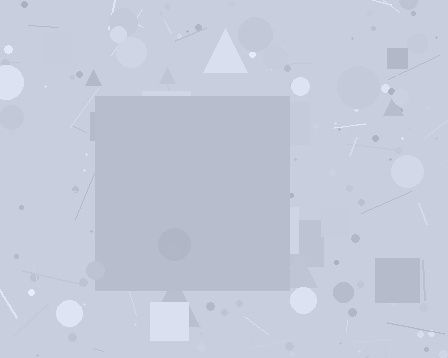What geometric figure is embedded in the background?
A square is embedded in the background.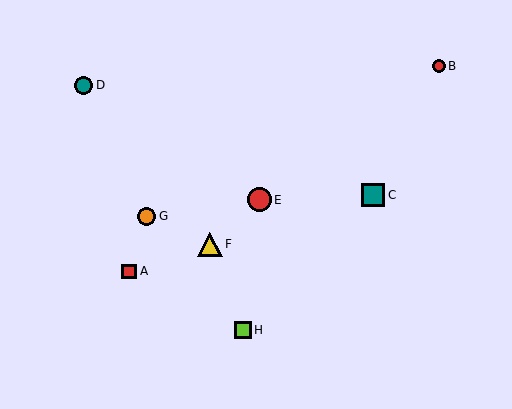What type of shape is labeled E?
Shape E is a red circle.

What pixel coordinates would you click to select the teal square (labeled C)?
Click at (373, 195) to select the teal square C.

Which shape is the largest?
The yellow triangle (labeled F) is the largest.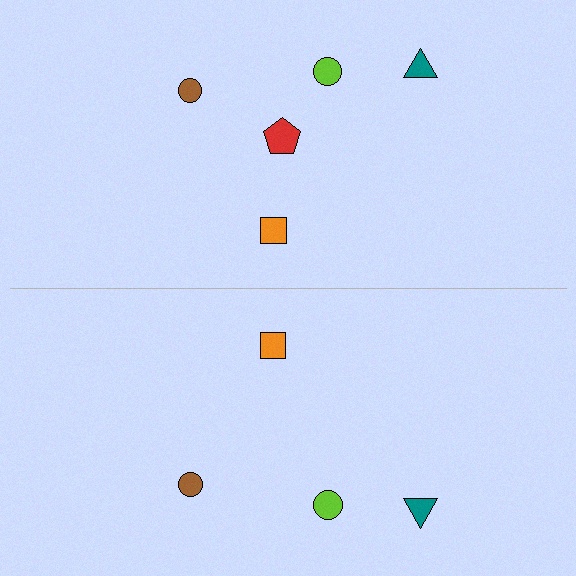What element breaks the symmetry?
A red pentagon is missing from the bottom side.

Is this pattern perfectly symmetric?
No, the pattern is not perfectly symmetric. A red pentagon is missing from the bottom side.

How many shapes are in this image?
There are 9 shapes in this image.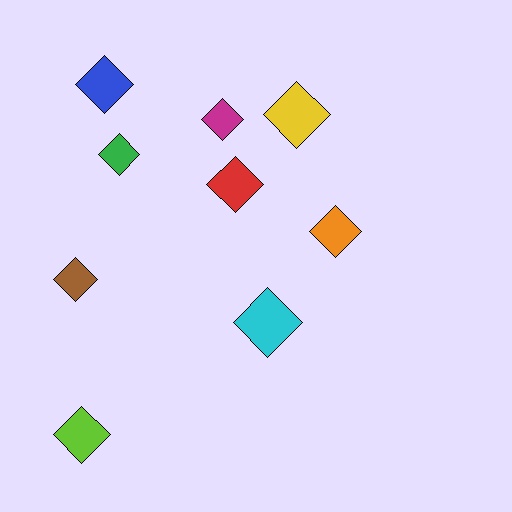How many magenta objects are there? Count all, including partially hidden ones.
There is 1 magenta object.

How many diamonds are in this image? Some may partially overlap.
There are 9 diamonds.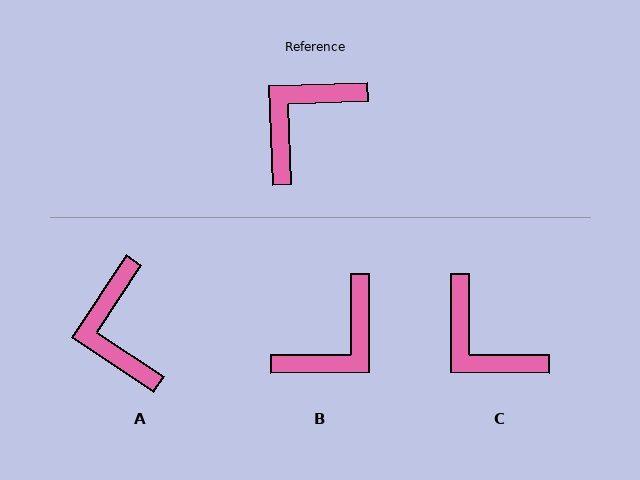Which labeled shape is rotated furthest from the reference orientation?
B, about 178 degrees away.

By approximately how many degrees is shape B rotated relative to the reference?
Approximately 178 degrees counter-clockwise.